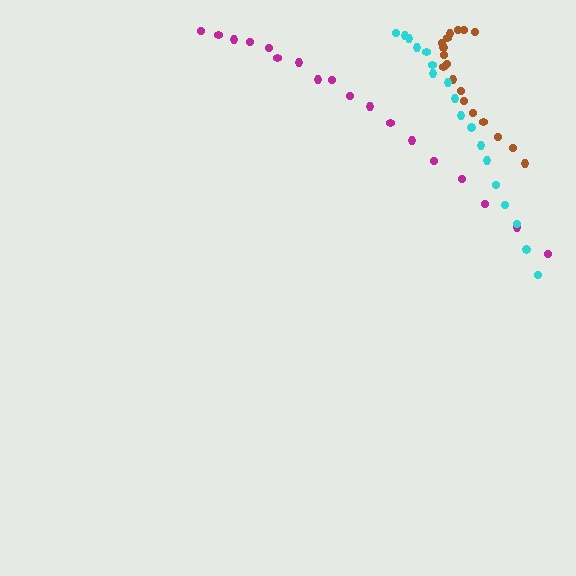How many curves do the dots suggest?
There are 3 distinct paths.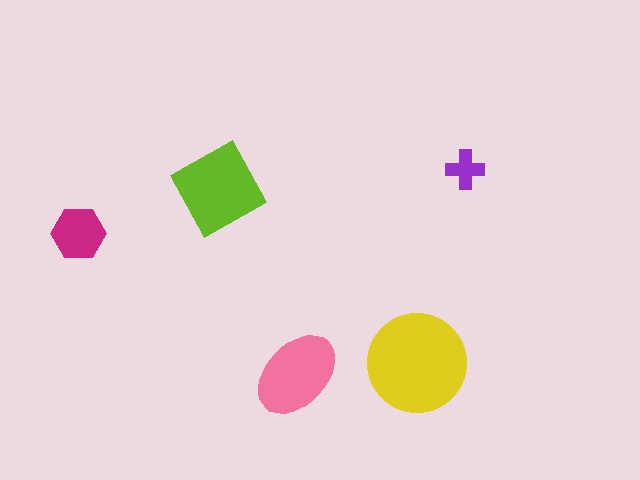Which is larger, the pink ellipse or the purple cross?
The pink ellipse.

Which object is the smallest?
The purple cross.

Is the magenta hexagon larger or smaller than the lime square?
Smaller.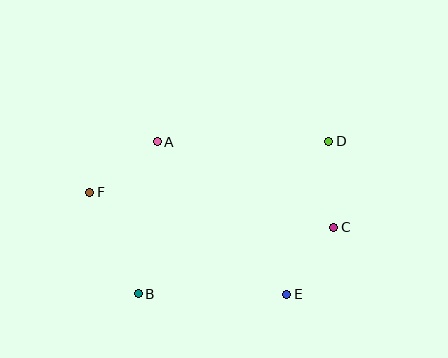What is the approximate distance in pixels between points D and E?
The distance between D and E is approximately 159 pixels.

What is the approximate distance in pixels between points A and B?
The distance between A and B is approximately 153 pixels.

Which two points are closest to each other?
Points C and E are closest to each other.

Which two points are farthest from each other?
Points C and F are farthest from each other.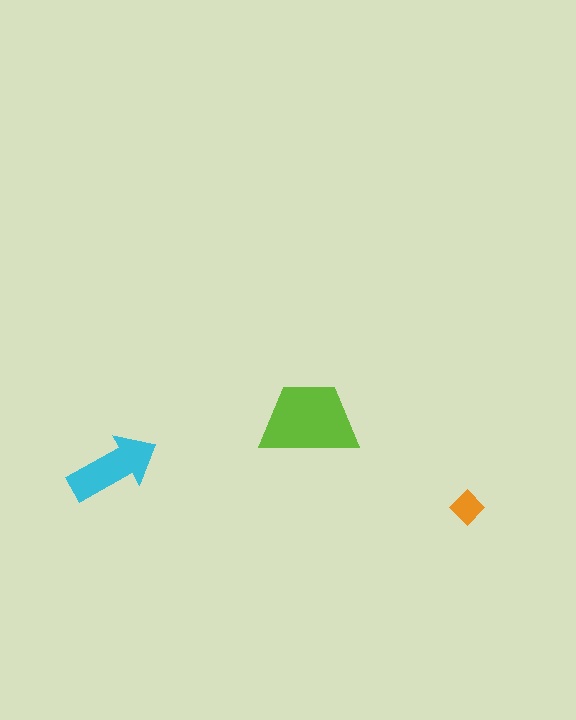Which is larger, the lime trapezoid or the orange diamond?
The lime trapezoid.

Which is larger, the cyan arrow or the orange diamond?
The cyan arrow.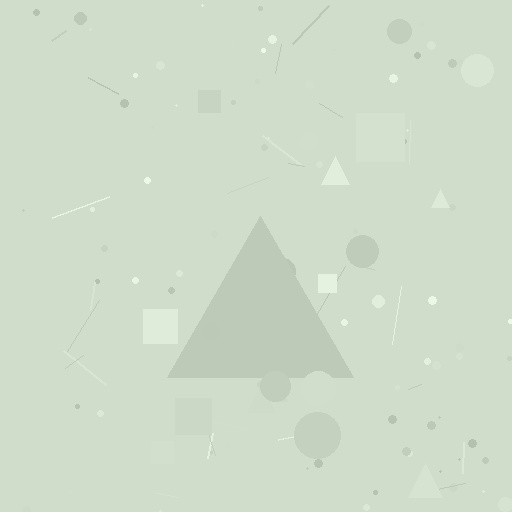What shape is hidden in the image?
A triangle is hidden in the image.